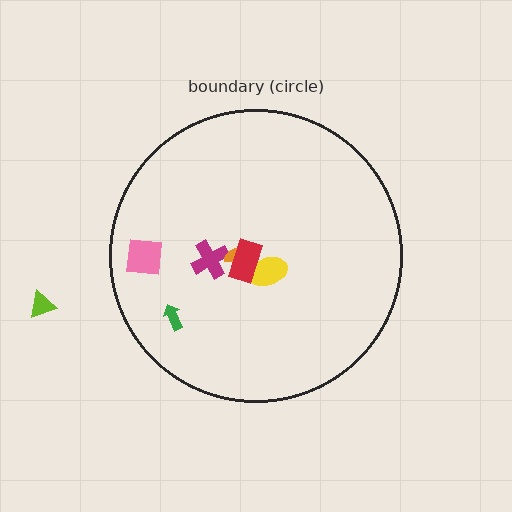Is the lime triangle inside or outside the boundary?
Outside.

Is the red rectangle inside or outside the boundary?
Inside.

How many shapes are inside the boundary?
6 inside, 1 outside.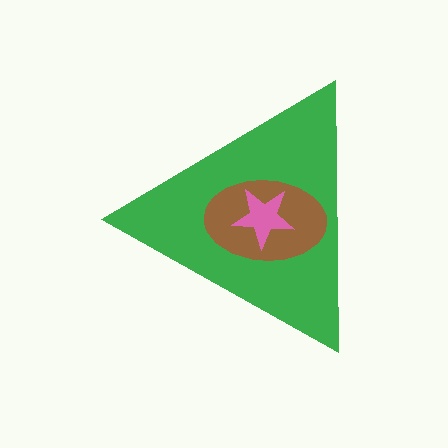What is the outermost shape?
The green triangle.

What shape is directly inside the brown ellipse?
The pink star.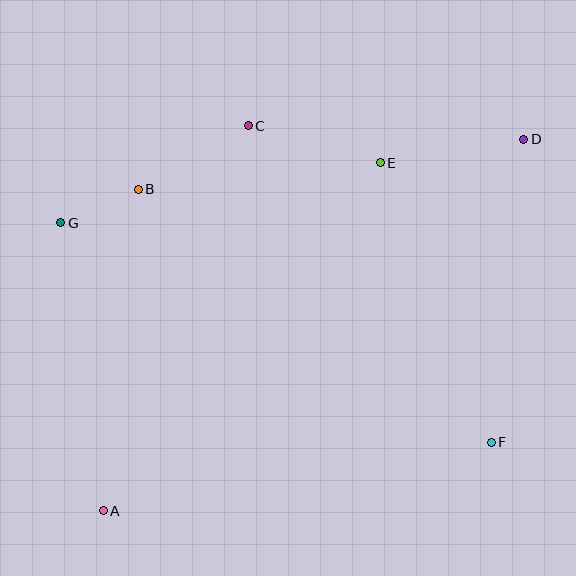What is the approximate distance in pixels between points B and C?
The distance between B and C is approximately 127 pixels.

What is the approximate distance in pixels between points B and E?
The distance between B and E is approximately 244 pixels.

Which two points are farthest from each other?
Points A and D are farthest from each other.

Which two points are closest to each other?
Points B and G are closest to each other.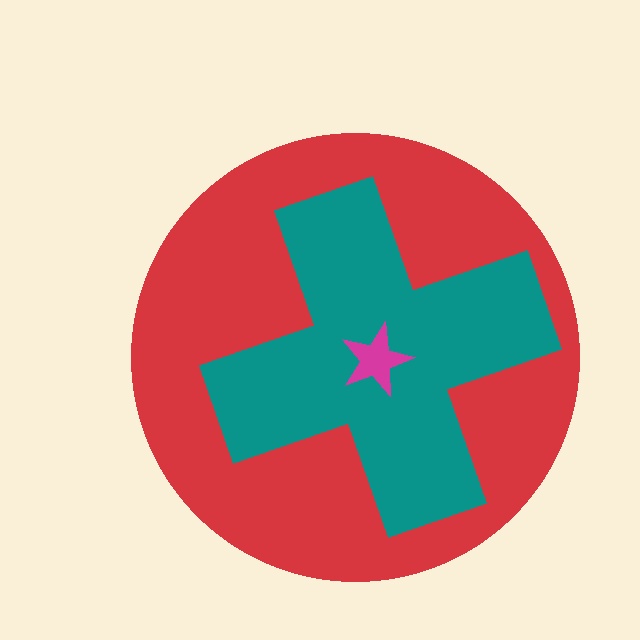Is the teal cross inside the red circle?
Yes.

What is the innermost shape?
The magenta star.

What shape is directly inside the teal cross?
The magenta star.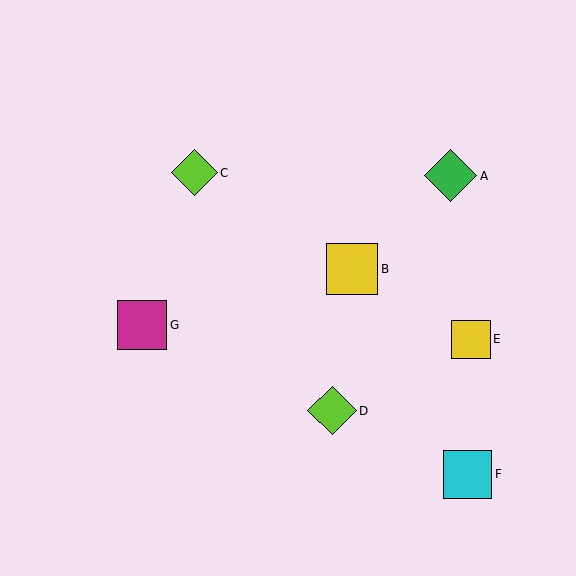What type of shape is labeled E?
Shape E is a yellow square.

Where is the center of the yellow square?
The center of the yellow square is at (471, 339).